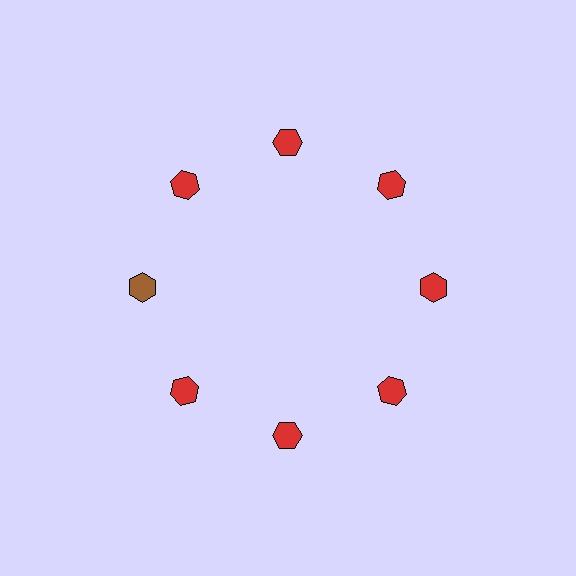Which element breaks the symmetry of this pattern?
The brown hexagon at roughly the 9 o'clock position breaks the symmetry. All other shapes are red hexagons.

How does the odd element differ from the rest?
It has a different color: brown instead of red.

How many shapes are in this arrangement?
There are 8 shapes arranged in a ring pattern.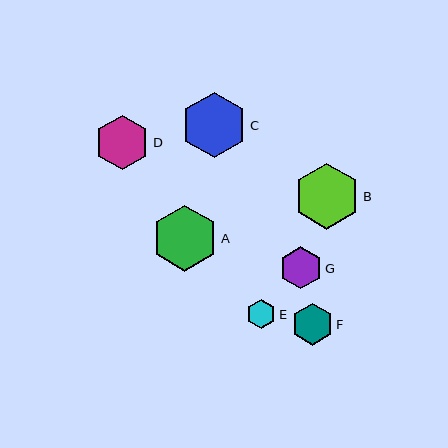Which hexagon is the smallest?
Hexagon E is the smallest with a size of approximately 29 pixels.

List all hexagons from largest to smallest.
From largest to smallest: B, A, C, D, G, F, E.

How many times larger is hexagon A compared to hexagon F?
Hexagon A is approximately 1.6 times the size of hexagon F.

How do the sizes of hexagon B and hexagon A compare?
Hexagon B and hexagon A are approximately the same size.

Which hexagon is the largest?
Hexagon B is the largest with a size of approximately 66 pixels.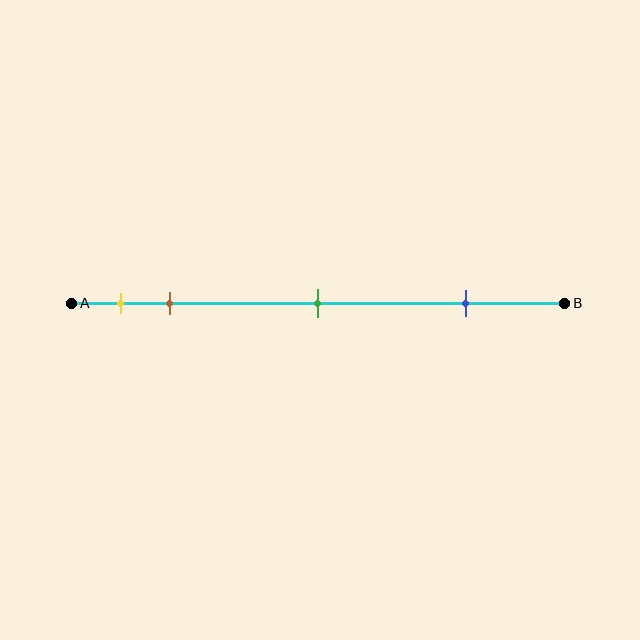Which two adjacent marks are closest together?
The yellow and brown marks are the closest adjacent pair.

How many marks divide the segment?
There are 4 marks dividing the segment.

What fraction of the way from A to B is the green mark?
The green mark is approximately 50% (0.5) of the way from A to B.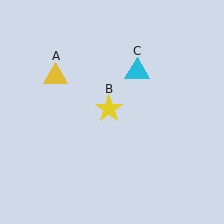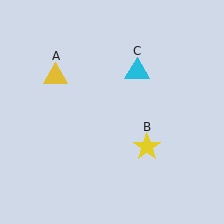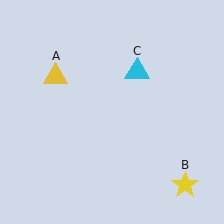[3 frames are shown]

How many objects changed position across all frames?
1 object changed position: yellow star (object B).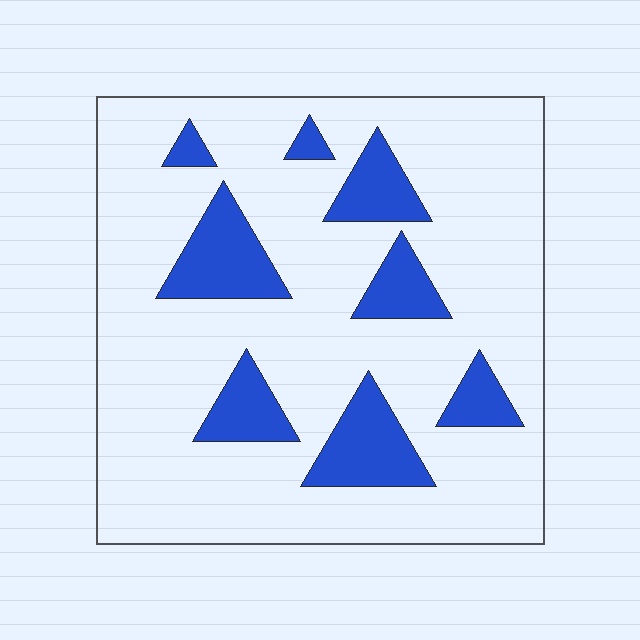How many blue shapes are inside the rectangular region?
8.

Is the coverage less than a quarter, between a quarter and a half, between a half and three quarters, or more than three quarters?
Less than a quarter.